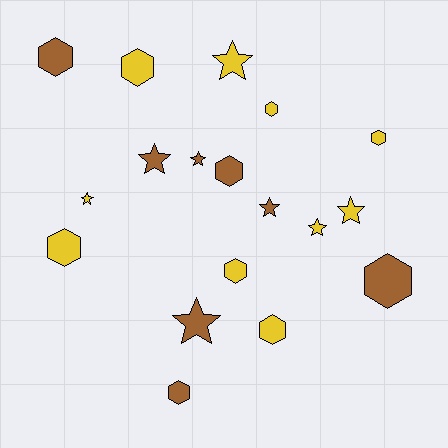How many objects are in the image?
There are 18 objects.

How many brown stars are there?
There are 4 brown stars.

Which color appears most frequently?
Yellow, with 10 objects.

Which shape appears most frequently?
Hexagon, with 10 objects.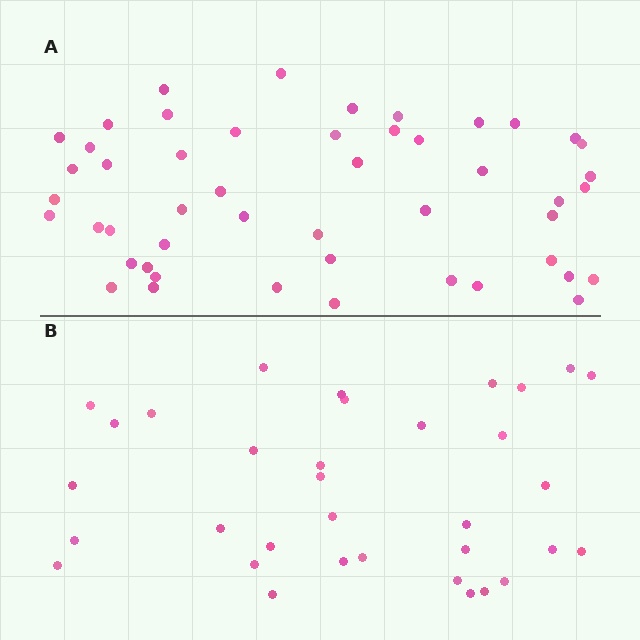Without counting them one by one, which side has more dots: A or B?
Region A (the top region) has more dots.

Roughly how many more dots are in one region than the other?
Region A has approximately 15 more dots than region B.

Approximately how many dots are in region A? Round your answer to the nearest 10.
About 50 dots. (The exact count is 49, which rounds to 50.)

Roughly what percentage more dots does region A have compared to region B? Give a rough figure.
About 45% more.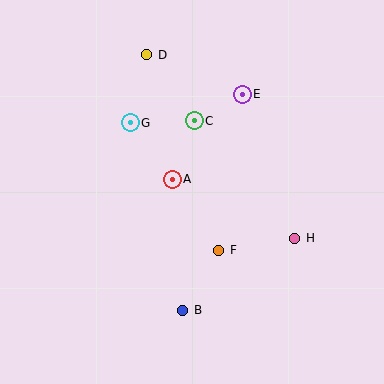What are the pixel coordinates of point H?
Point H is at (295, 238).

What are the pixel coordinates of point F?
Point F is at (219, 250).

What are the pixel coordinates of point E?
Point E is at (242, 94).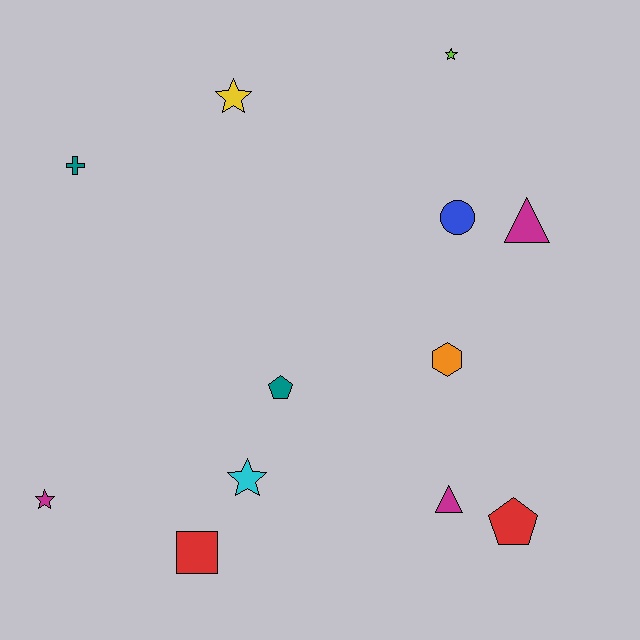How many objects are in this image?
There are 12 objects.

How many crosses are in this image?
There is 1 cross.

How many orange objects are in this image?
There is 1 orange object.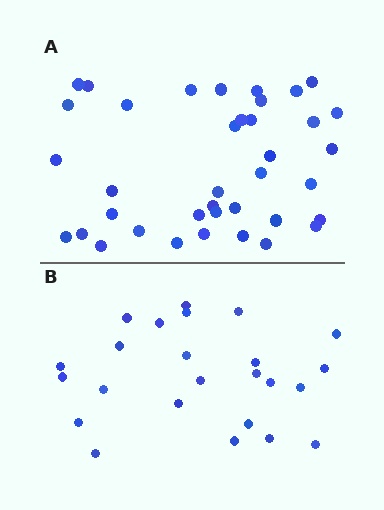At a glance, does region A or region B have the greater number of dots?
Region A (the top region) has more dots.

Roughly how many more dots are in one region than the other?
Region A has approximately 15 more dots than region B.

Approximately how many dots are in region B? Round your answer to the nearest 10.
About 20 dots. (The exact count is 24, which rounds to 20.)